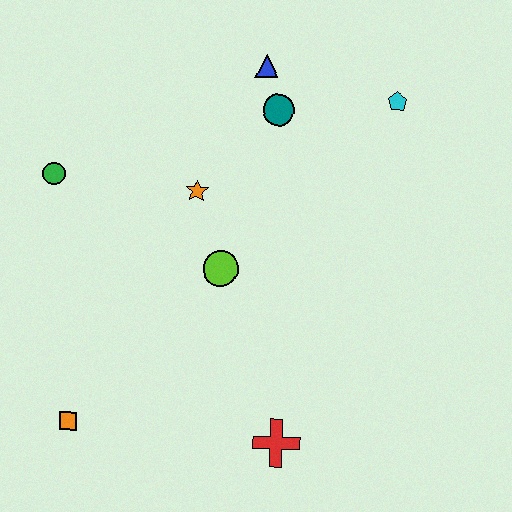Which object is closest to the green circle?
The orange star is closest to the green circle.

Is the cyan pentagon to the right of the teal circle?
Yes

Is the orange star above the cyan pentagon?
No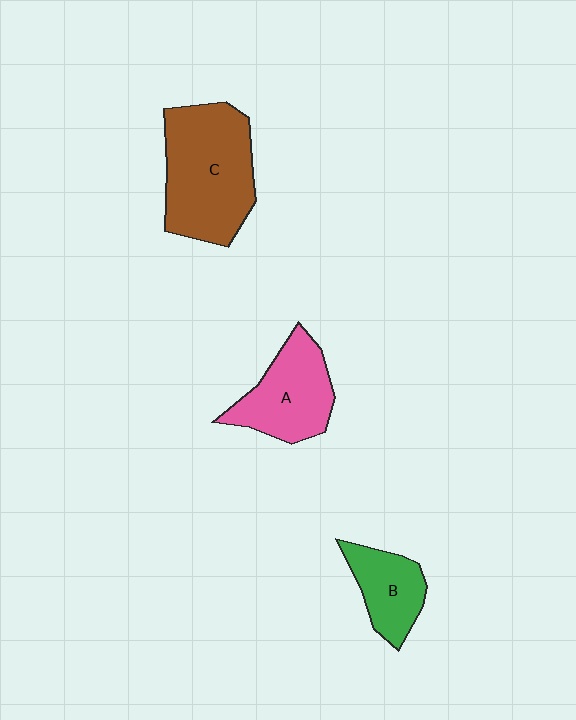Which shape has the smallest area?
Shape B (green).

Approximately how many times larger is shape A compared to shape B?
Approximately 1.4 times.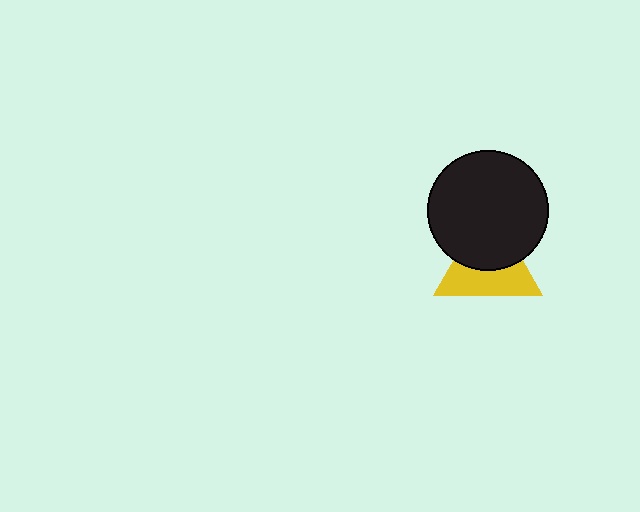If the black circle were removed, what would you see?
You would see the complete yellow triangle.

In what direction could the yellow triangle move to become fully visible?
The yellow triangle could move down. That would shift it out from behind the black circle entirely.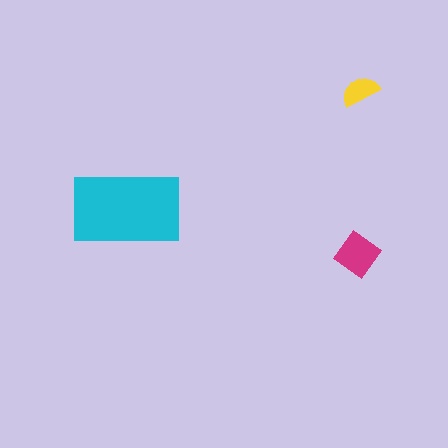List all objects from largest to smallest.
The cyan rectangle, the magenta diamond, the yellow semicircle.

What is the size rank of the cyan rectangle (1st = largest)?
1st.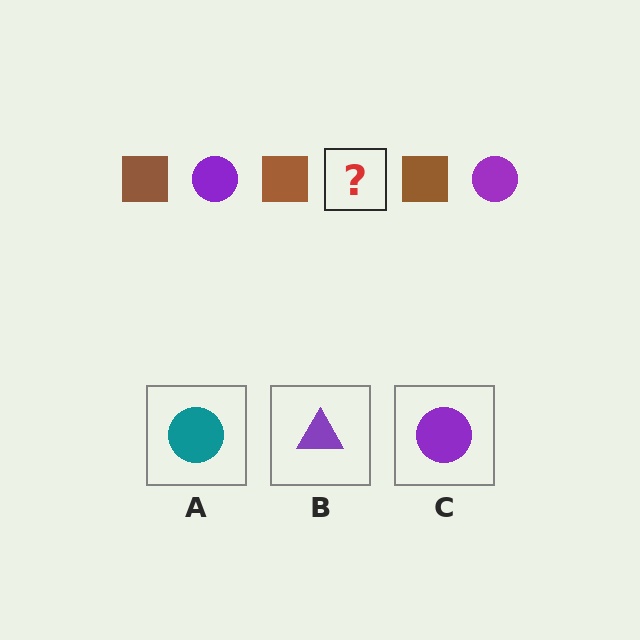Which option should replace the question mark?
Option C.